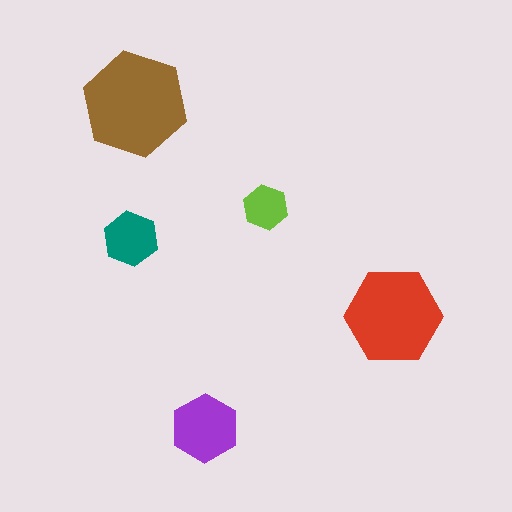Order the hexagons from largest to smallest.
the brown one, the red one, the purple one, the teal one, the lime one.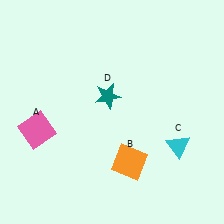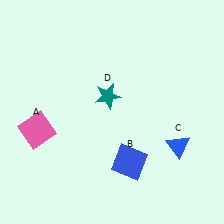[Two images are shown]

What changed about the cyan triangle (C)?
In Image 1, C is cyan. In Image 2, it changed to blue.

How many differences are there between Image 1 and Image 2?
There are 2 differences between the two images.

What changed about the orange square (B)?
In Image 1, B is orange. In Image 2, it changed to blue.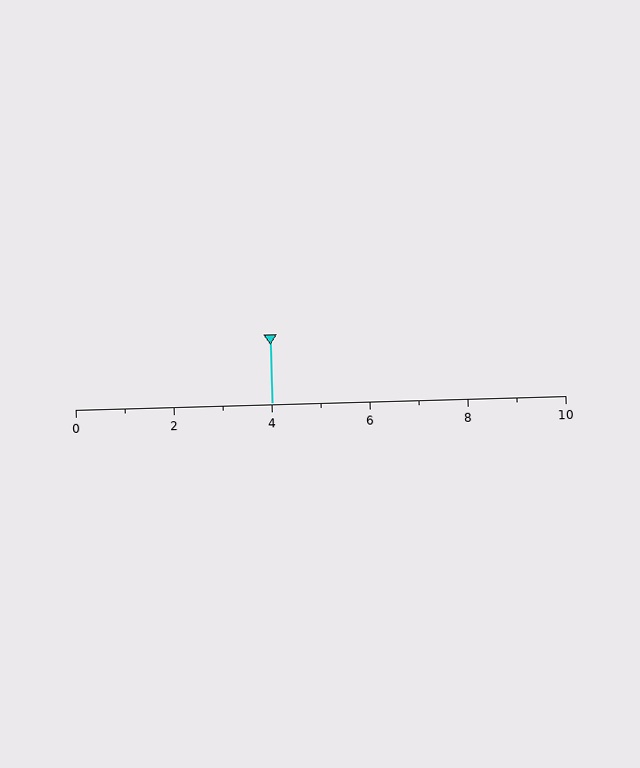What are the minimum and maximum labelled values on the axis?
The axis runs from 0 to 10.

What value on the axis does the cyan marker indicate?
The marker indicates approximately 4.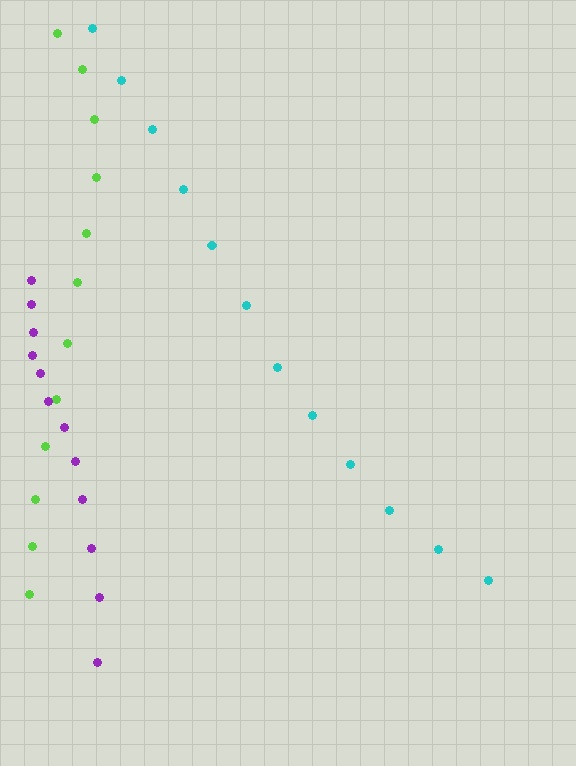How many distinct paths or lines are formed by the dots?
There are 3 distinct paths.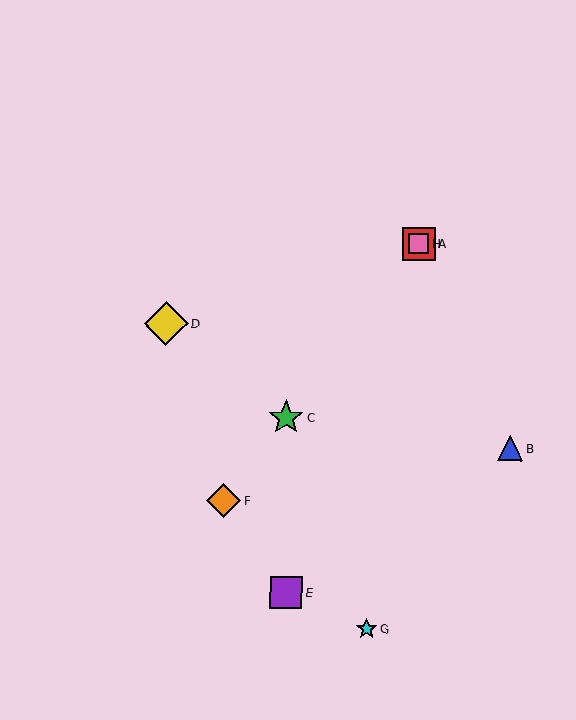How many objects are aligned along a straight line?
4 objects (A, C, F, H) are aligned along a straight line.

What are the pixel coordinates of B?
Object B is at (510, 448).